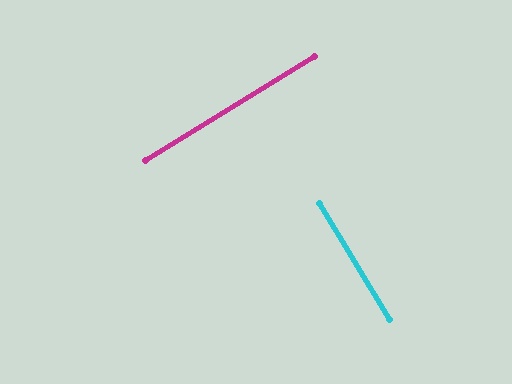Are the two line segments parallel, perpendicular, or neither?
Perpendicular — they meet at approximately 90°.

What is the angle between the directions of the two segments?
Approximately 90 degrees.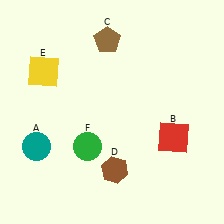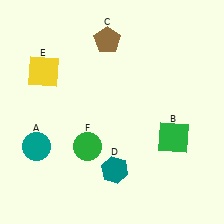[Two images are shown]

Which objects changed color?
B changed from red to green. D changed from brown to teal.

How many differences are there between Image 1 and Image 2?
There are 2 differences between the two images.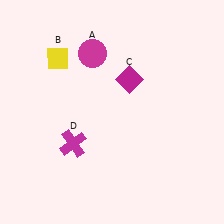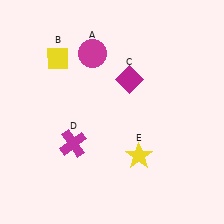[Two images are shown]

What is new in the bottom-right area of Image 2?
A yellow star (E) was added in the bottom-right area of Image 2.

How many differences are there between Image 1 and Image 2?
There is 1 difference between the two images.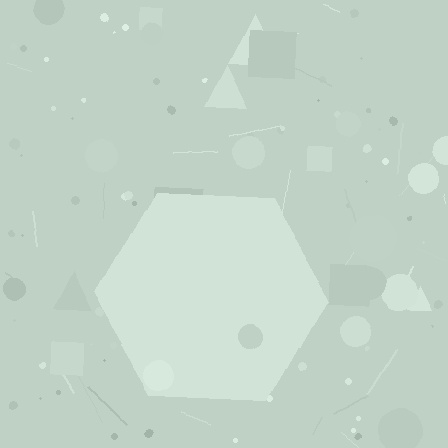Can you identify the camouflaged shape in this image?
The camouflaged shape is a hexagon.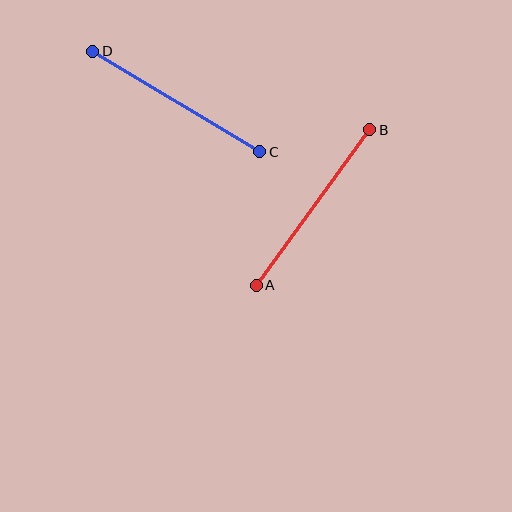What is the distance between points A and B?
The distance is approximately 192 pixels.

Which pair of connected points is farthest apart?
Points C and D are farthest apart.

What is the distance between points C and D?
The distance is approximately 195 pixels.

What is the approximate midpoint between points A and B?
The midpoint is at approximately (313, 208) pixels.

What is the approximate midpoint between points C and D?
The midpoint is at approximately (176, 102) pixels.